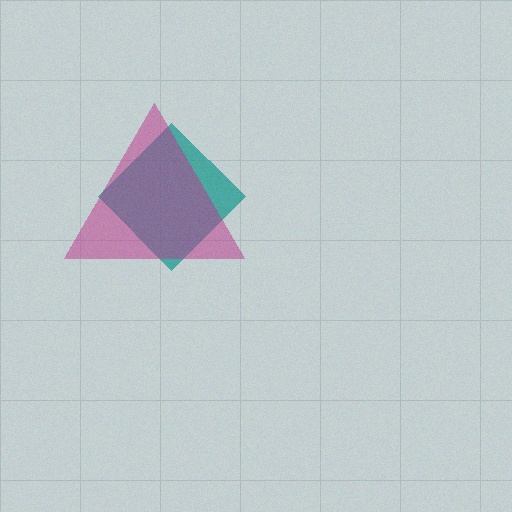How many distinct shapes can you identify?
There are 2 distinct shapes: a teal diamond, a magenta triangle.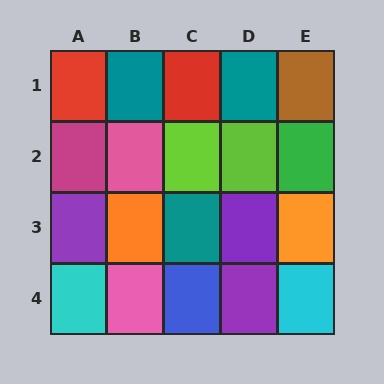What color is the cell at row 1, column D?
Teal.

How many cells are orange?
2 cells are orange.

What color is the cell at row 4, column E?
Cyan.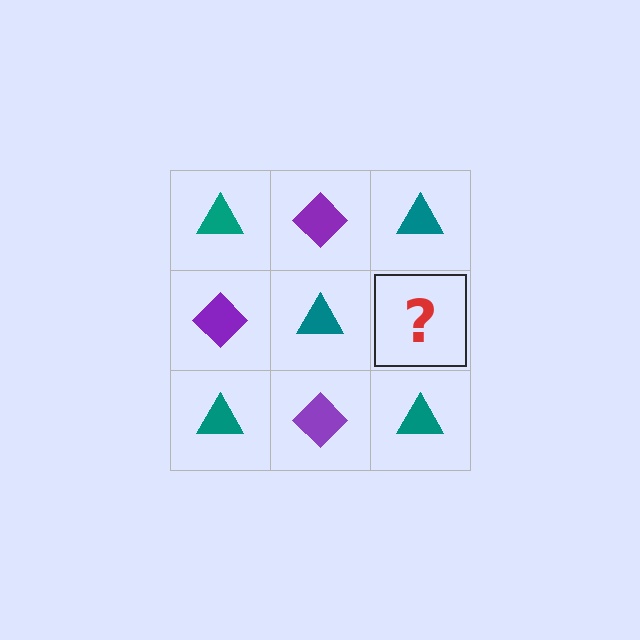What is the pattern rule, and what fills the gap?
The rule is that it alternates teal triangle and purple diamond in a checkerboard pattern. The gap should be filled with a purple diamond.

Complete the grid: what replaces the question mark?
The question mark should be replaced with a purple diamond.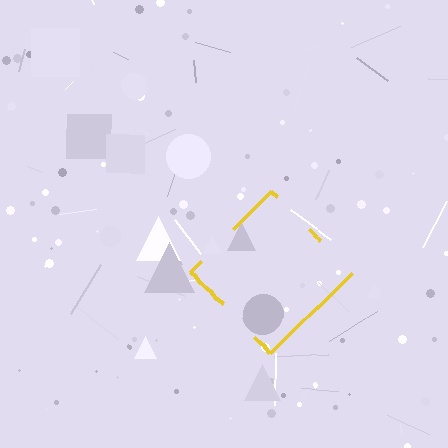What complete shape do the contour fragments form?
The contour fragments form a diamond.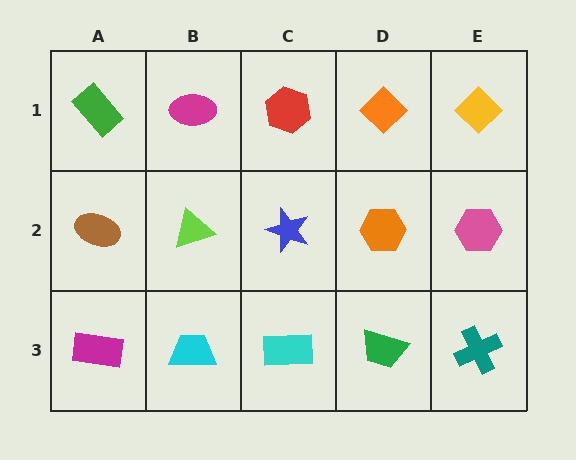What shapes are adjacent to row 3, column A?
A brown ellipse (row 2, column A), a cyan trapezoid (row 3, column B).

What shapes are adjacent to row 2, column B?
A magenta ellipse (row 1, column B), a cyan trapezoid (row 3, column B), a brown ellipse (row 2, column A), a blue star (row 2, column C).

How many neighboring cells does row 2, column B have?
4.